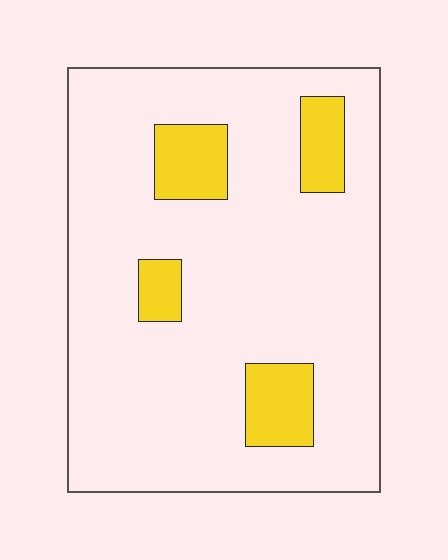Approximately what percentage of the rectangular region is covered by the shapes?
Approximately 15%.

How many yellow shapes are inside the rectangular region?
4.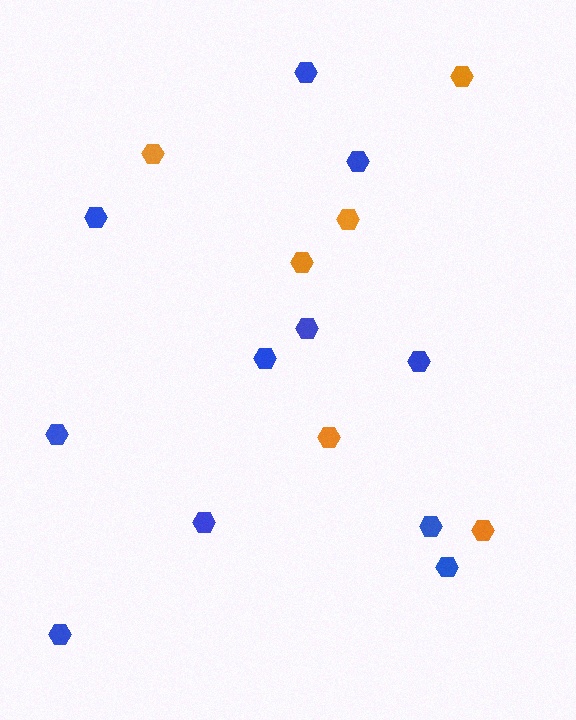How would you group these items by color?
There are 2 groups: one group of orange hexagons (6) and one group of blue hexagons (11).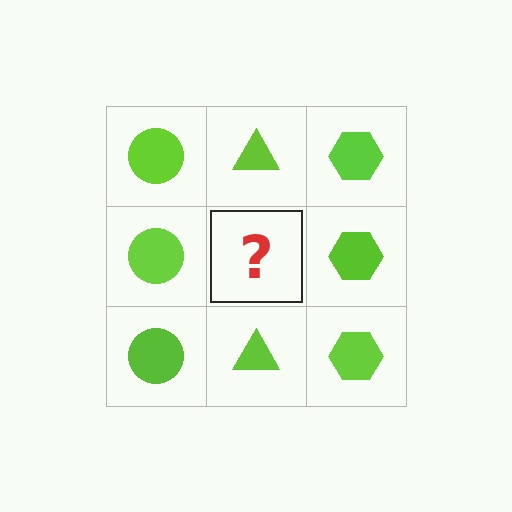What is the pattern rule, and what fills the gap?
The rule is that each column has a consistent shape. The gap should be filled with a lime triangle.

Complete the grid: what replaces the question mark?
The question mark should be replaced with a lime triangle.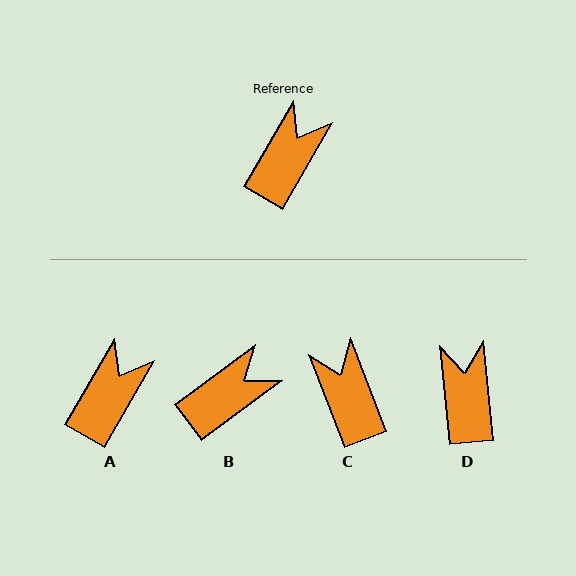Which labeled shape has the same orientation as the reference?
A.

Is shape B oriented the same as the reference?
No, it is off by about 24 degrees.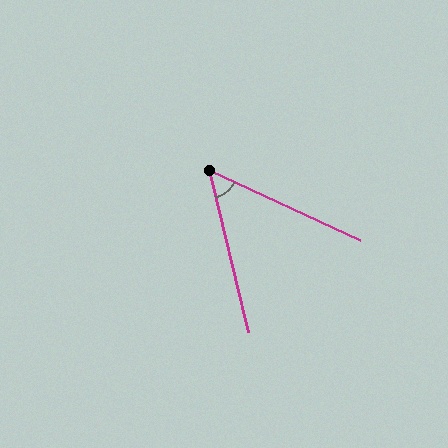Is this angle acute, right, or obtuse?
It is acute.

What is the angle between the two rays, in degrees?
Approximately 52 degrees.